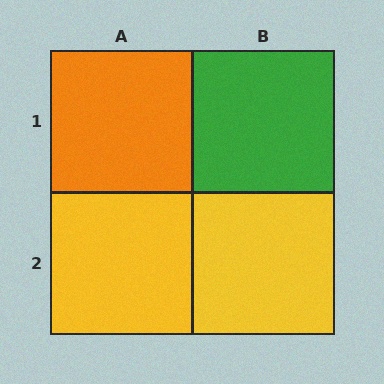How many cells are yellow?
2 cells are yellow.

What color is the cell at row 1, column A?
Orange.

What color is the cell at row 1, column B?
Green.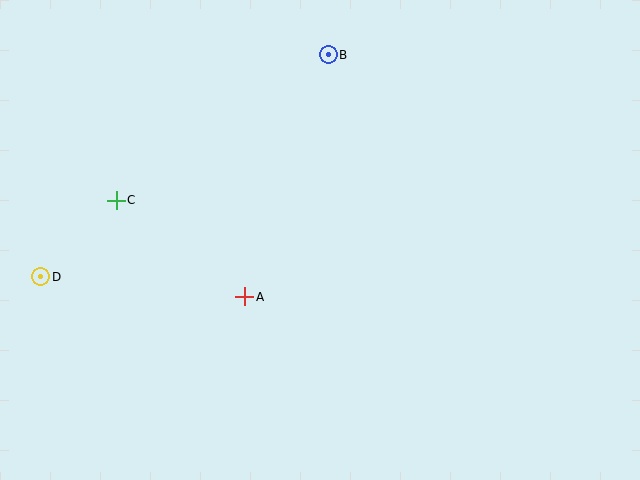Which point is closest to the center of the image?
Point A at (245, 297) is closest to the center.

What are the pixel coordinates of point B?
Point B is at (328, 55).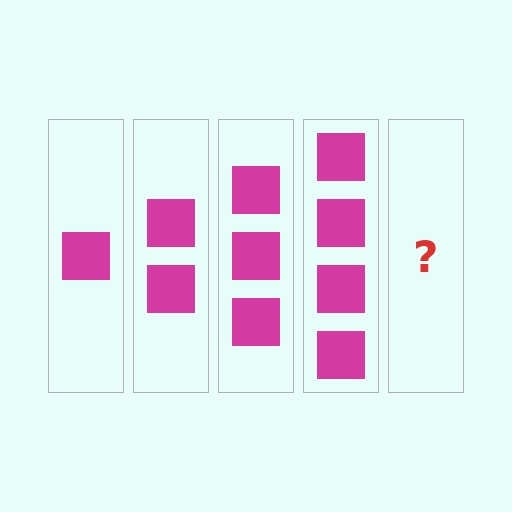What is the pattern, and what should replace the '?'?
The pattern is that each step adds one more square. The '?' should be 5 squares.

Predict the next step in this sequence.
The next step is 5 squares.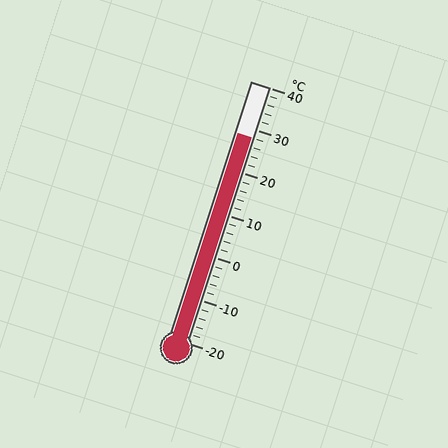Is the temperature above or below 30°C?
The temperature is below 30°C.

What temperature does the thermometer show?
The thermometer shows approximately 28°C.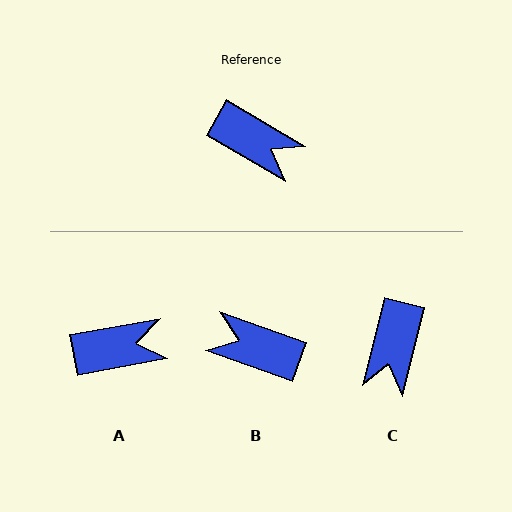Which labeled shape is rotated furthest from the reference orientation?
B, about 169 degrees away.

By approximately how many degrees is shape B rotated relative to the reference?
Approximately 169 degrees clockwise.